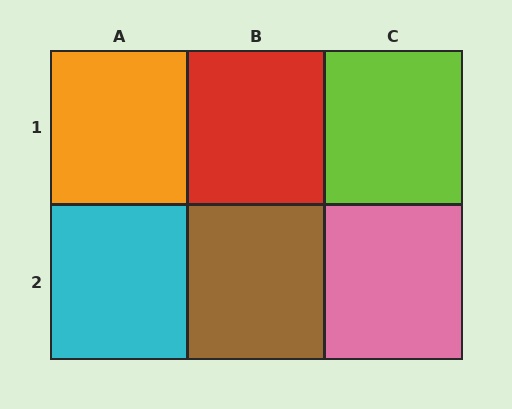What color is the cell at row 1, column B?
Red.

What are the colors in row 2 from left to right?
Cyan, brown, pink.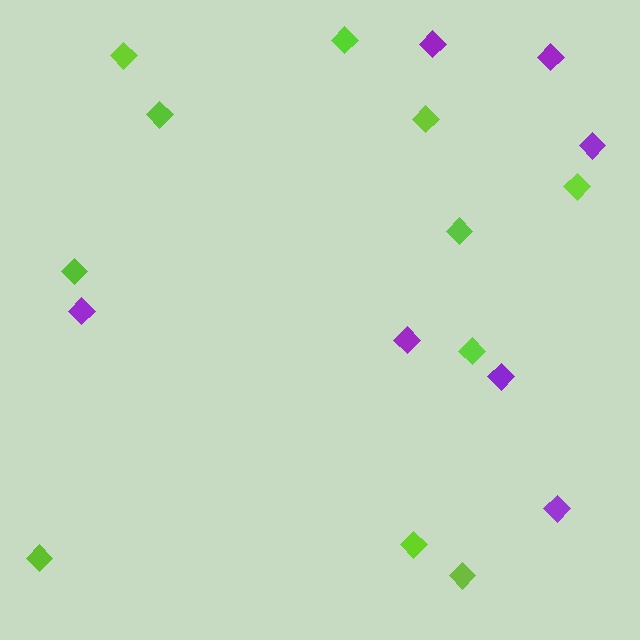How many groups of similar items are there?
There are 2 groups: one group of lime diamonds (11) and one group of purple diamonds (7).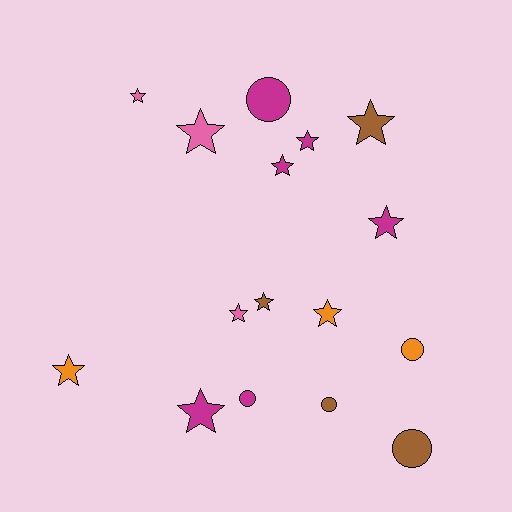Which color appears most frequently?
Magenta, with 6 objects.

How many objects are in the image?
There are 16 objects.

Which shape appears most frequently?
Star, with 11 objects.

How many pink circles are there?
There are no pink circles.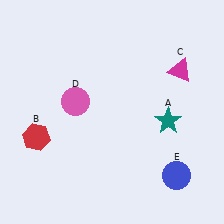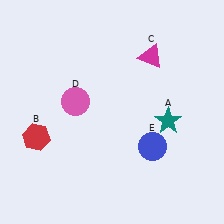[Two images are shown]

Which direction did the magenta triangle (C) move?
The magenta triangle (C) moved left.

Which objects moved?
The objects that moved are: the magenta triangle (C), the blue circle (E).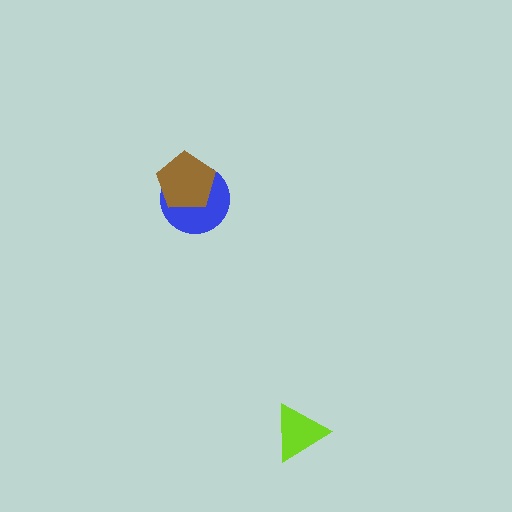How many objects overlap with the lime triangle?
0 objects overlap with the lime triangle.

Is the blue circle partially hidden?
Yes, it is partially covered by another shape.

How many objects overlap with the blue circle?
1 object overlaps with the blue circle.